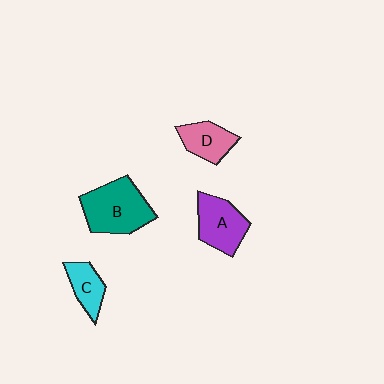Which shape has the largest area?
Shape B (teal).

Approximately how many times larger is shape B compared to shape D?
Approximately 1.8 times.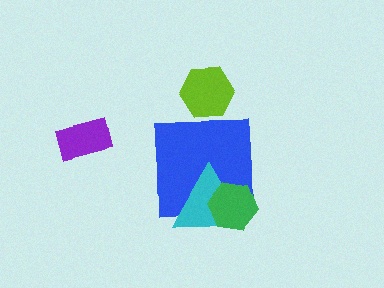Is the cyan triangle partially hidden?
Yes, it is partially covered by another shape.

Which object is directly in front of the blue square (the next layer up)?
The cyan triangle is directly in front of the blue square.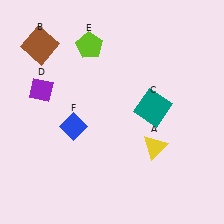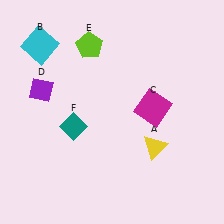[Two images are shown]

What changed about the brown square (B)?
In Image 1, B is brown. In Image 2, it changed to cyan.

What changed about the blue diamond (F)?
In Image 1, F is blue. In Image 2, it changed to teal.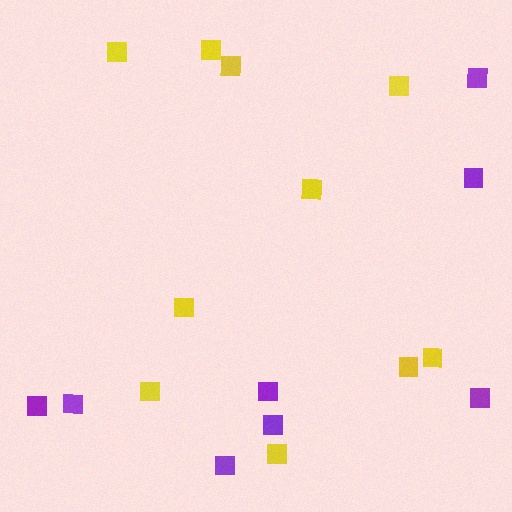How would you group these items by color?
There are 2 groups: one group of yellow squares (10) and one group of purple squares (8).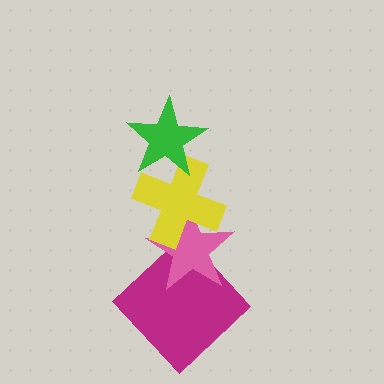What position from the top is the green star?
The green star is 1st from the top.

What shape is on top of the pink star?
The yellow cross is on top of the pink star.